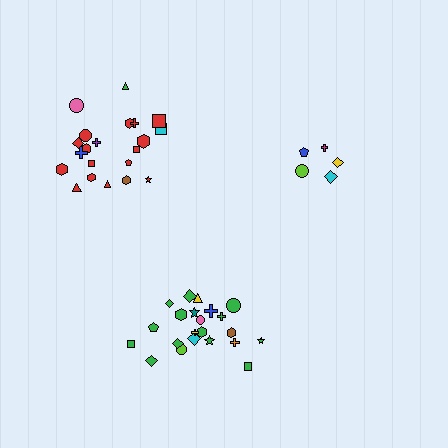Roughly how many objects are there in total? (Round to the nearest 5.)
Roughly 50 objects in total.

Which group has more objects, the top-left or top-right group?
The top-left group.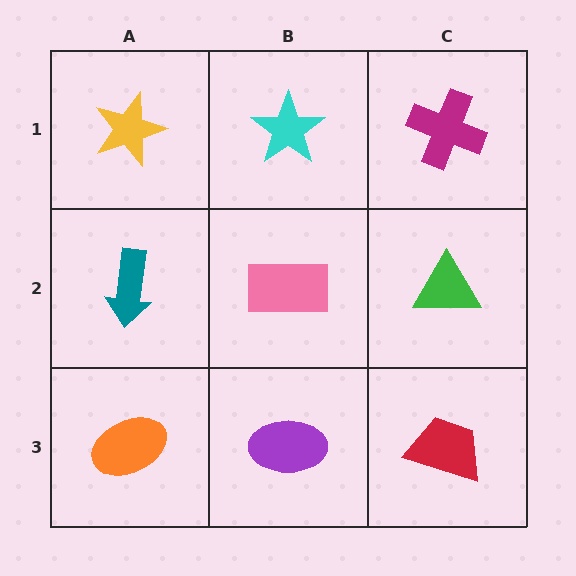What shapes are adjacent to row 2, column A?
A yellow star (row 1, column A), an orange ellipse (row 3, column A), a pink rectangle (row 2, column B).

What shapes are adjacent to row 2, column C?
A magenta cross (row 1, column C), a red trapezoid (row 3, column C), a pink rectangle (row 2, column B).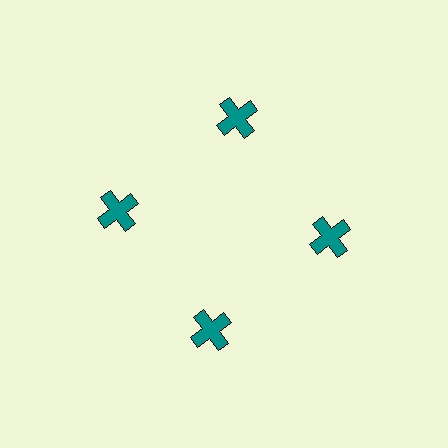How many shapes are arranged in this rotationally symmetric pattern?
There are 4 shapes, arranged in 4 groups of 1.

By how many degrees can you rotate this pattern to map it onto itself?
The pattern maps onto itself every 90 degrees of rotation.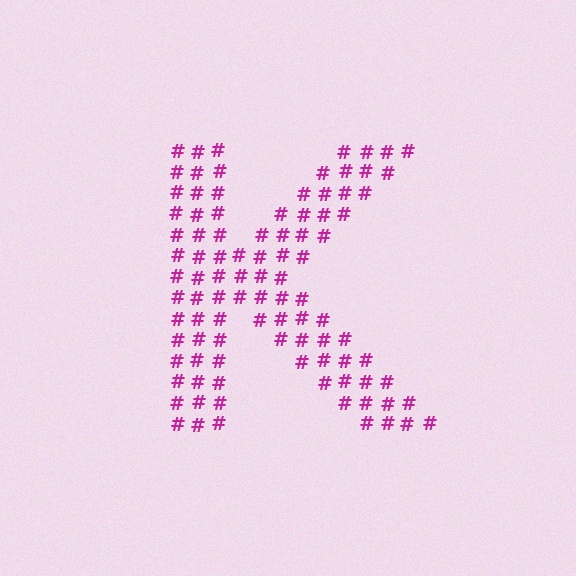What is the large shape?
The large shape is the letter K.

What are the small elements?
The small elements are hash symbols.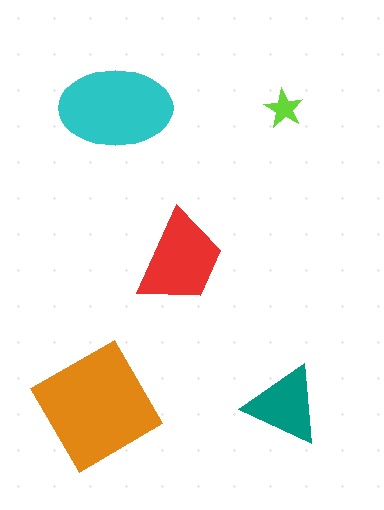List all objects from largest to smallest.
The orange square, the cyan ellipse, the red trapezoid, the teal triangle, the lime star.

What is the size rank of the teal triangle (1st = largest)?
4th.